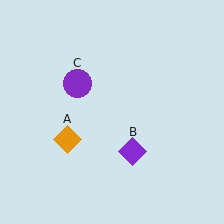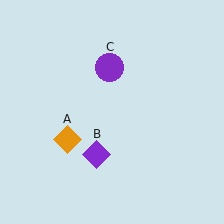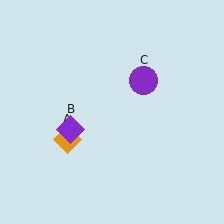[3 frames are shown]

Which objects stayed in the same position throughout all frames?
Orange diamond (object A) remained stationary.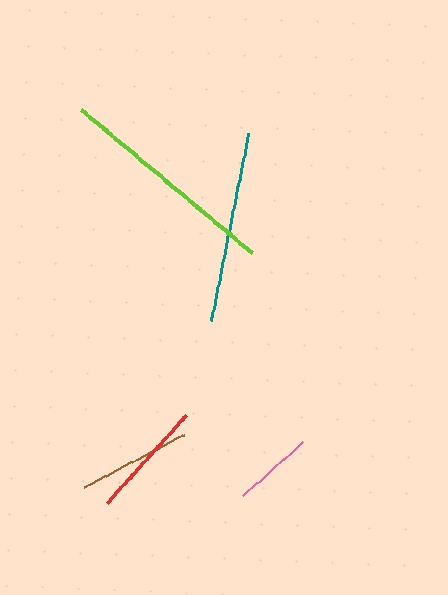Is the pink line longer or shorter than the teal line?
The teal line is longer than the pink line.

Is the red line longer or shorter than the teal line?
The teal line is longer than the red line.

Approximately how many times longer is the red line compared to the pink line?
The red line is approximately 1.5 times the length of the pink line.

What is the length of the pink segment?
The pink segment is approximately 81 pixels long.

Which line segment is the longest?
The lime line is the longest at approximately 223 pixels.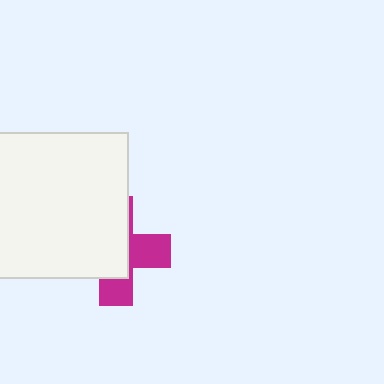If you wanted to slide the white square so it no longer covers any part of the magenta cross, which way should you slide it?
Slide it toward the upper-left — that is the most direct way to separate the two shapes.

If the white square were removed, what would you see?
You would see the complete magenta cross.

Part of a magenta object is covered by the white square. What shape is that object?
It is a cross.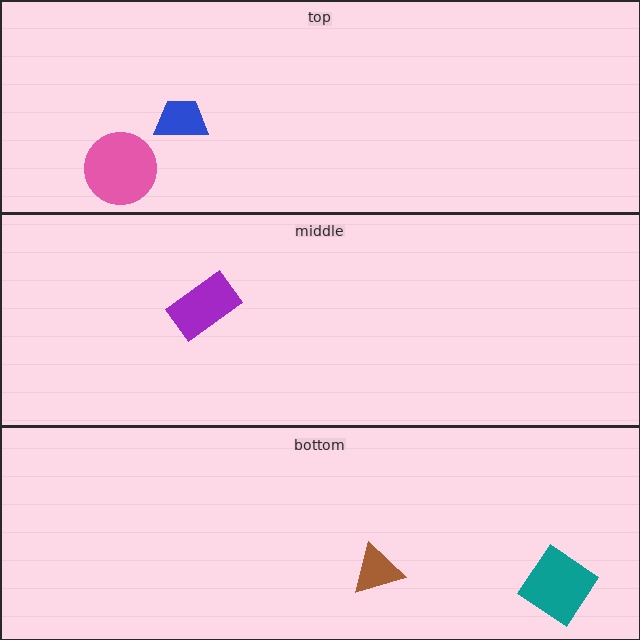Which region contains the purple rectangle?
The middle region.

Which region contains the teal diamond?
The bottom region.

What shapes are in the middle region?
The purple rectangle.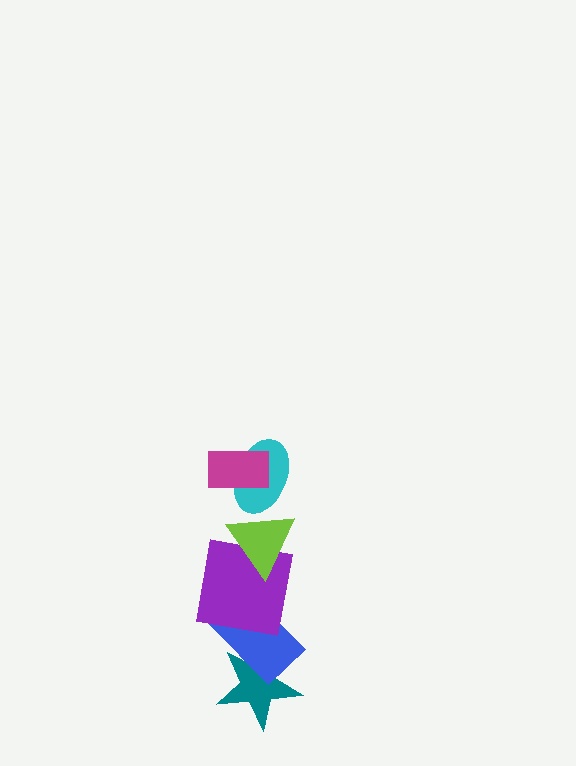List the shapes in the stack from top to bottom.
From top to bottom: the magenta rectangle, the cyan ellipse, the lime triangle, the purple square, the blue rectangle, the teal star.